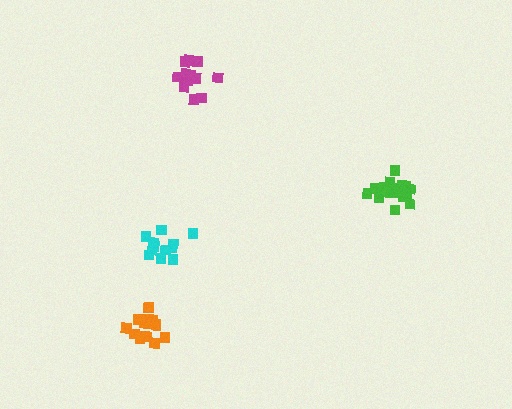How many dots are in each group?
Group 1: 12 dots, Group 2: 14 dots, Group 3: 17 dots, Group 4: 15 dots (58 total).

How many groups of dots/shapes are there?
There are 4 groups.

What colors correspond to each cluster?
The clusters are colored: cyan, magenta, green, orange.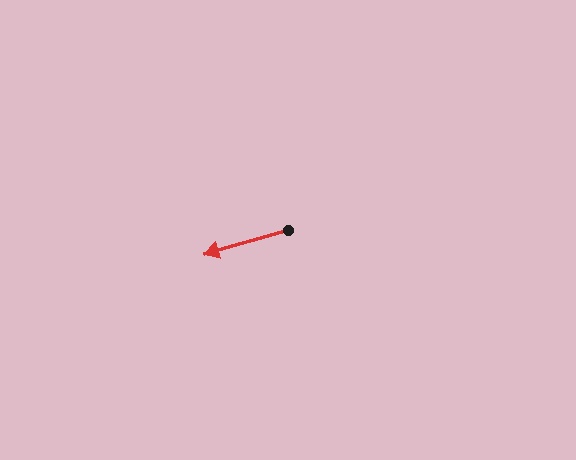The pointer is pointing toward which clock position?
Roughly 8 o'clock.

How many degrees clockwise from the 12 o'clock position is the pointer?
Approximately 254 degrees.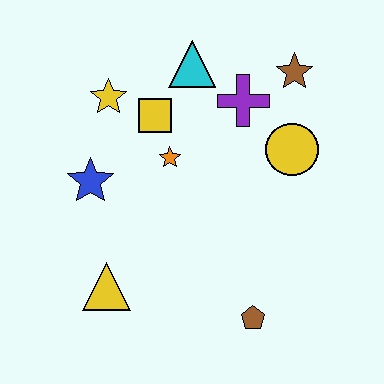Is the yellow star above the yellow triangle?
Yes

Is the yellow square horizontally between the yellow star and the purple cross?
Yes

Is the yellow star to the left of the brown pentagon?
Yes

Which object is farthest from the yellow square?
The brown pentagon is farthest from the yellow square.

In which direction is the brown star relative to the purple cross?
The brown star is to the right of the purple cross.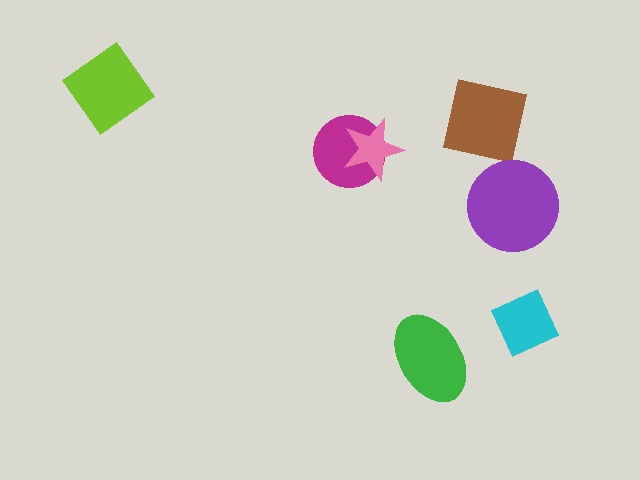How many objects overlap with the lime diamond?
0 objects overlap with the lime diamond.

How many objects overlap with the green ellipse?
0 objects overlap with the green ellipse.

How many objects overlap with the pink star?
1 object overlaps with the pink star.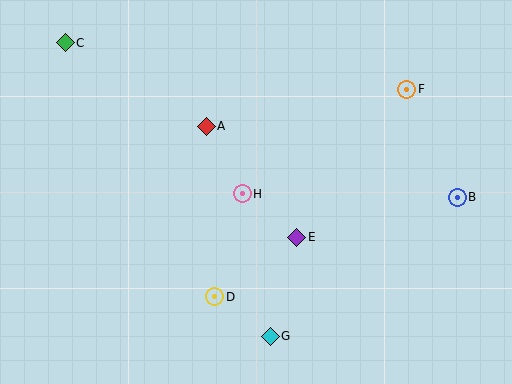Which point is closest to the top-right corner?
Point F is closest to the top-right corner.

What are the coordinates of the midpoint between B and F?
The midpoint between B and F is at (432, 143).